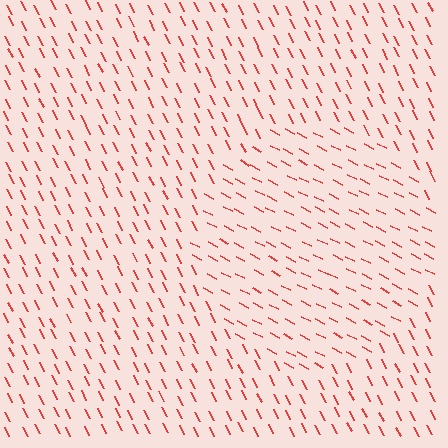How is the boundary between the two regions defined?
The boundary is defined purely by a change in line orientation (approximately 35 degrees difference). All lines are the same color and thickness.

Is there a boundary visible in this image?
Yes, there is a texture boundary formed by a change in line orientation.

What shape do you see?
I see a circle.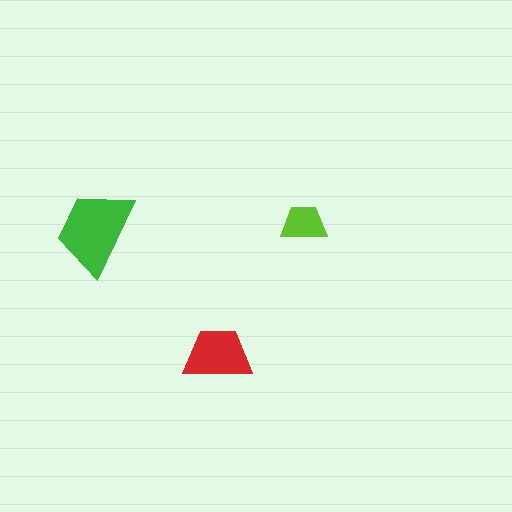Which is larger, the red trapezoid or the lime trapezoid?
The red one.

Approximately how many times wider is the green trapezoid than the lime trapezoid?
About 2 times wider.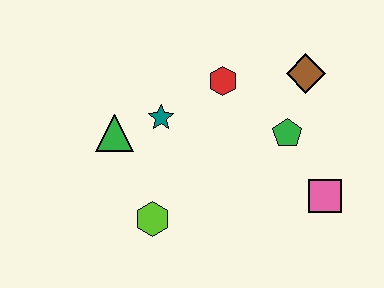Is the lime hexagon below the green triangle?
Yes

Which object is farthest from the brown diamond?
The lime hexagon is farthest from the brown diamond.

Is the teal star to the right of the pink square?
No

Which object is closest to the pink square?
The green pentagon is closest to the pink square.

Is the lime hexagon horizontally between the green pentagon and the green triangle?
Yes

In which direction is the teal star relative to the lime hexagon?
The teal star is above the lime hexagon.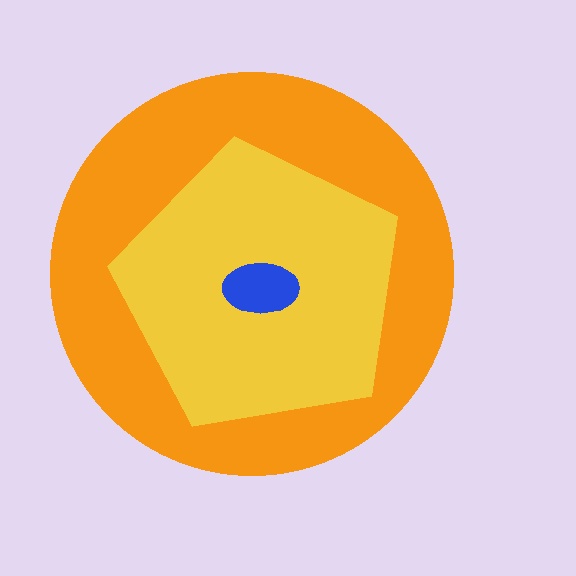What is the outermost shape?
The orange circle.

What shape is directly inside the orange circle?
The yellow pentagon.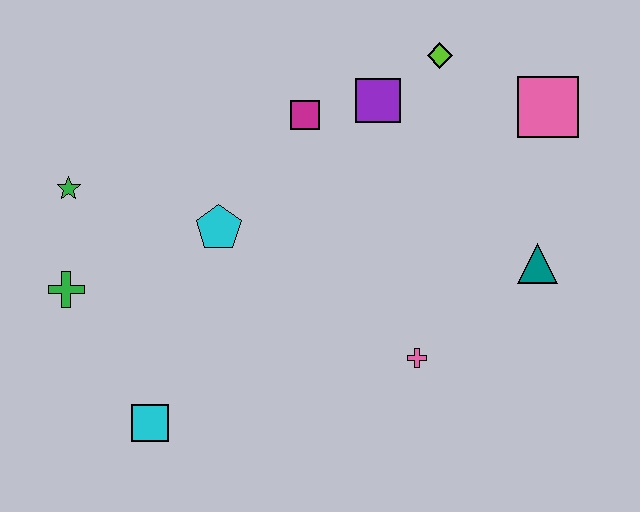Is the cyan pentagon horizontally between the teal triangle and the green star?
Yes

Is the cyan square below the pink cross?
Yes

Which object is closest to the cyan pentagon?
The magenta square is closest to the cyan pentagon.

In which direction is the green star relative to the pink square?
The green star is to the left of the pink square.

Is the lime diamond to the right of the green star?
Yes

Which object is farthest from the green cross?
The pink square is farthest from the green cross.